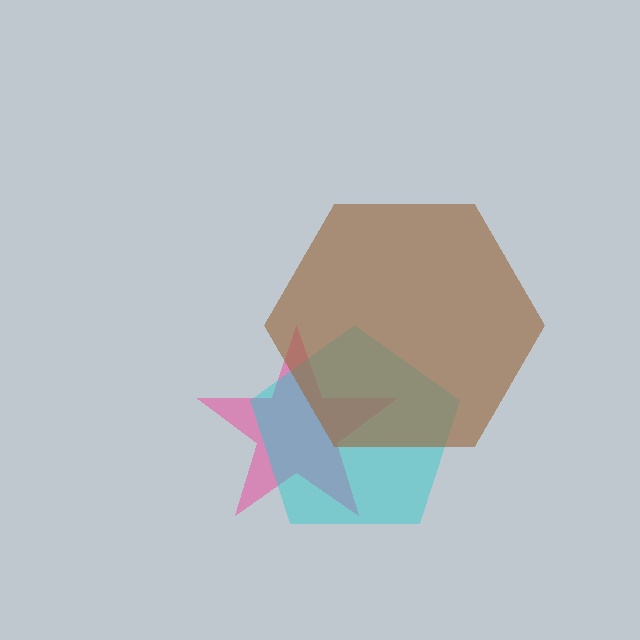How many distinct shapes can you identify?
There are 3 distinct shapes: a pink star, a cyan pentagon, a brown hexagon.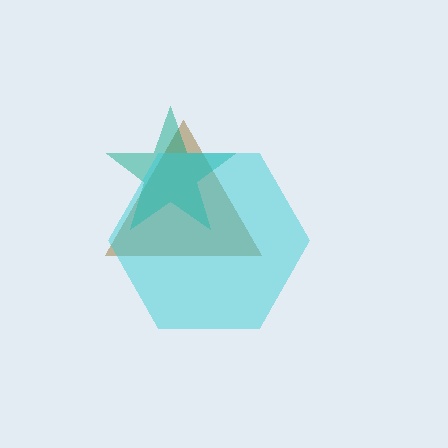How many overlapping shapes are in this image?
There are 3 overlapping shapes in the image.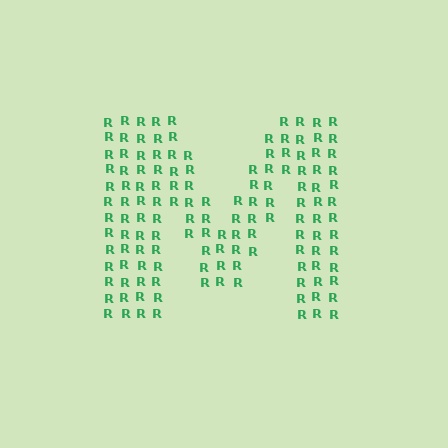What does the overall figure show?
The overall figure shows the letter M.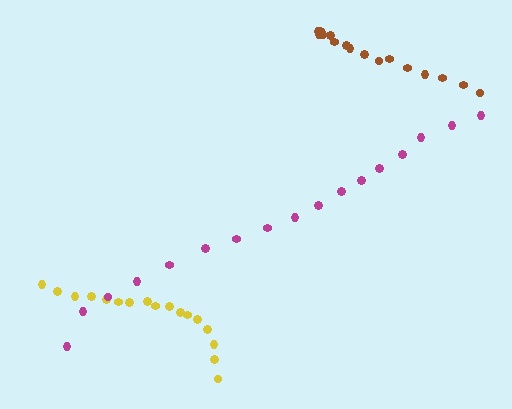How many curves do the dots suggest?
There are 3 distinct paths.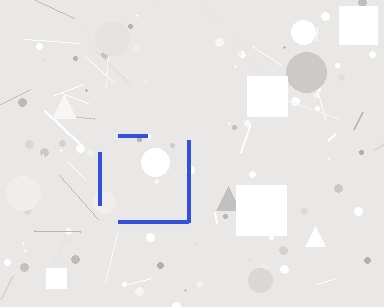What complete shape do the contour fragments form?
The contour fragments form a square.